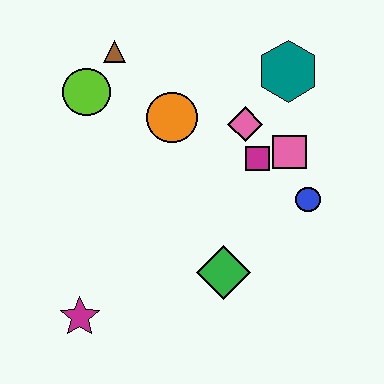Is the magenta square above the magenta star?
Yes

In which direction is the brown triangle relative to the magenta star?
The brown triangle is above the magenta star.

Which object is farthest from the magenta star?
The teal hexagon is farthest from the magenta star.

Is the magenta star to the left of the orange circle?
Yes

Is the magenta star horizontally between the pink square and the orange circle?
No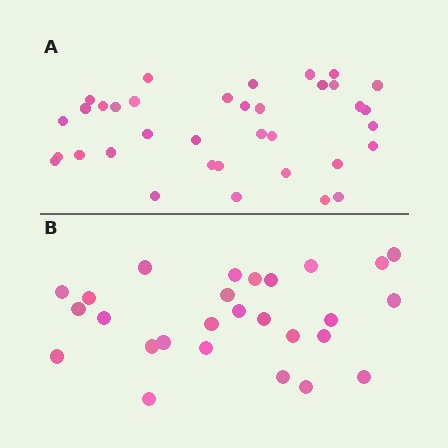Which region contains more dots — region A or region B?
Region A (the top region) has more dots.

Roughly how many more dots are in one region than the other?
Region A has roughly 8 or so more dots than region B.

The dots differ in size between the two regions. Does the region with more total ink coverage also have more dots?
No. Region B has more total ink coverage because its dots are larger, but region A actually contains more individual dots. Total area can be misleading — the number of items is what matters here.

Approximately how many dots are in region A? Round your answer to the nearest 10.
About 40 dots. (The exact count is 36, which rounds to 40.)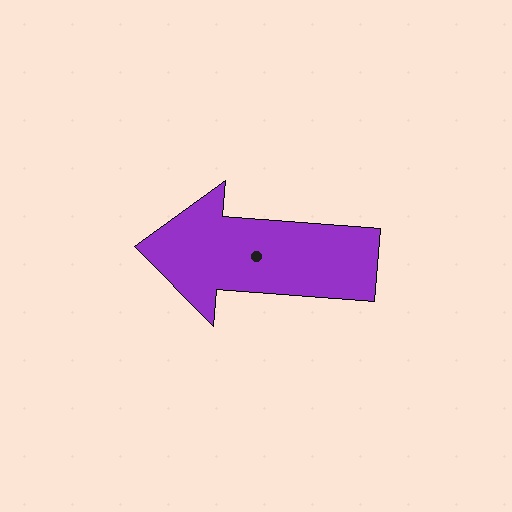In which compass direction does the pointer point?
West.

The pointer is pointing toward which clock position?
Roughly 9 o'clock.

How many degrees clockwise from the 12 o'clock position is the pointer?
Approximately 274 degrees.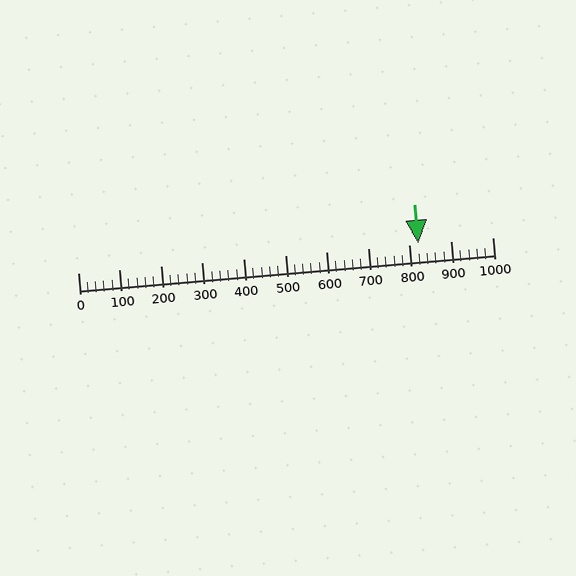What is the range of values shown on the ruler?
The ruler shows values from 0 to 1000.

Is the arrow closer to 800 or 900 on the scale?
The arrow is closer to 800.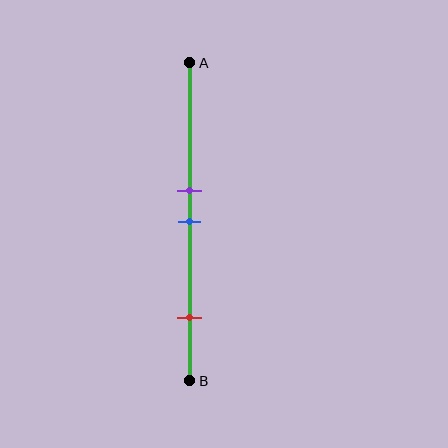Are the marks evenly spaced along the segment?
No, the marks are not evenly spaced.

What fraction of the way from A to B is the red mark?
The red mark is approximately 80% (0.8) of the way from A to B.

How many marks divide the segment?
There are 3 marks dividing the segment.